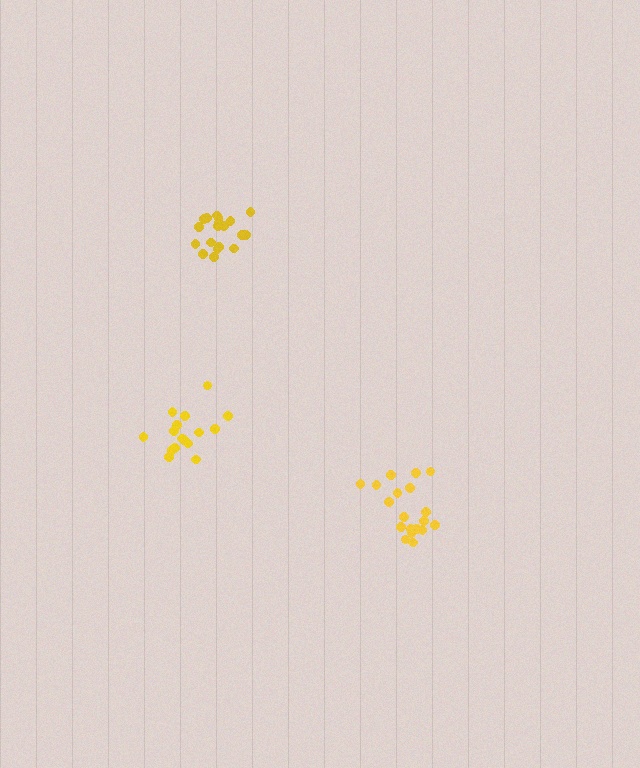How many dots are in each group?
Group 1: 19 dots, Group 2: 16 dots, Group 3: 20 dots (55 total).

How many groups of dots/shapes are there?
There are 3 groups.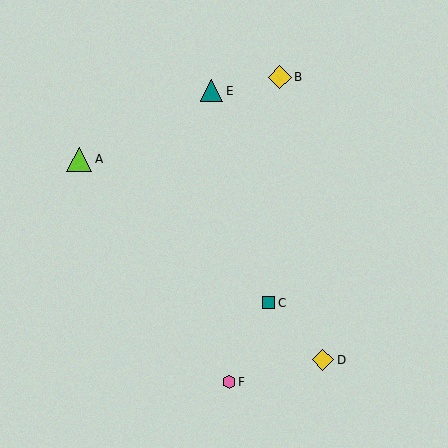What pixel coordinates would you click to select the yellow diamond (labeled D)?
Click at (323, 360) to select the yellow diamond D.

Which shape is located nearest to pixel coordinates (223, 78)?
The teal triangle (labeled E) at (212, 91) is nearest to that location.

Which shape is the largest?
The lime triangle (labeled A) is the largest.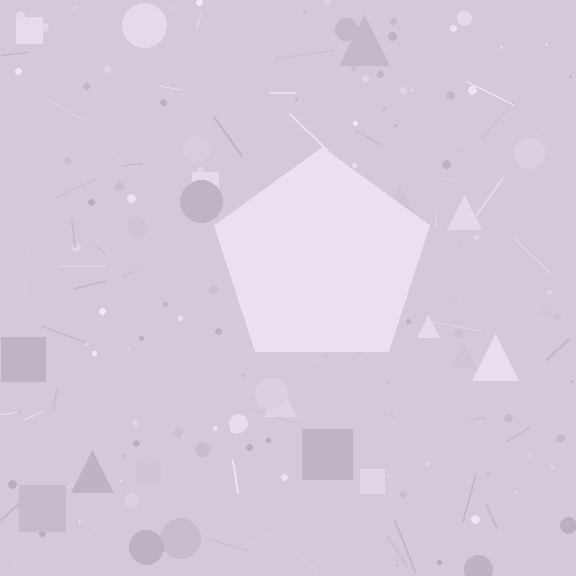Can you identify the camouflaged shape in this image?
The camouflaged shape is a pentagon.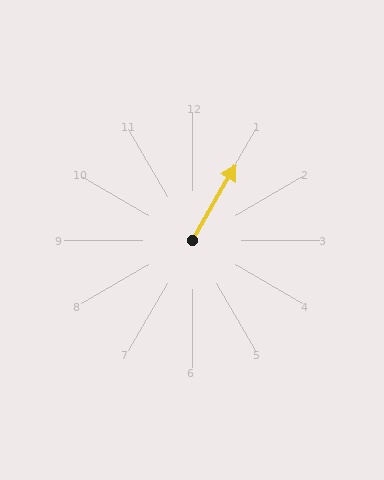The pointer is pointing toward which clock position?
Roughly 1 o'clock.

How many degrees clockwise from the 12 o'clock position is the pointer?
Approximately 30 degrees.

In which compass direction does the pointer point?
Northeast.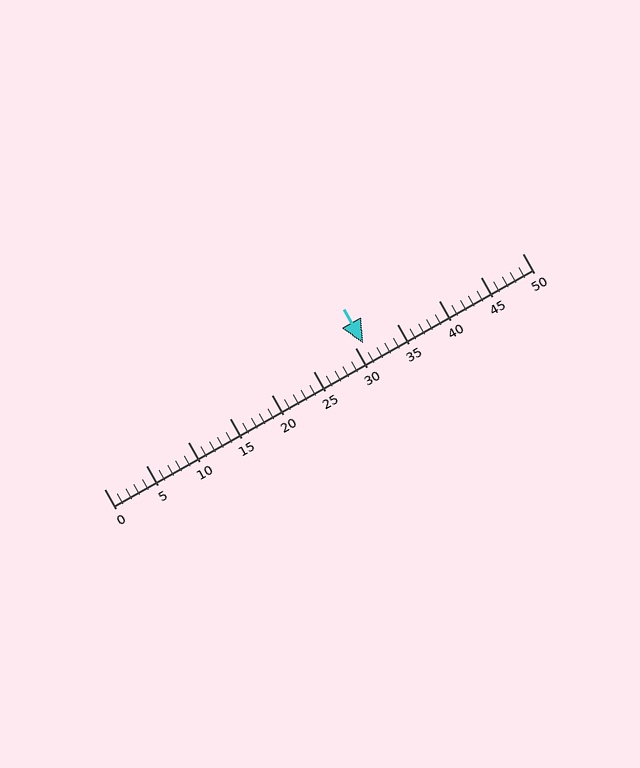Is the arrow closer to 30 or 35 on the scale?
The arrow is closer to 30.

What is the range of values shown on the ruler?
The ruler shows values from 0 to 50.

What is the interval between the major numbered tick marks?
The major tick marks are spaced 5 units apart.